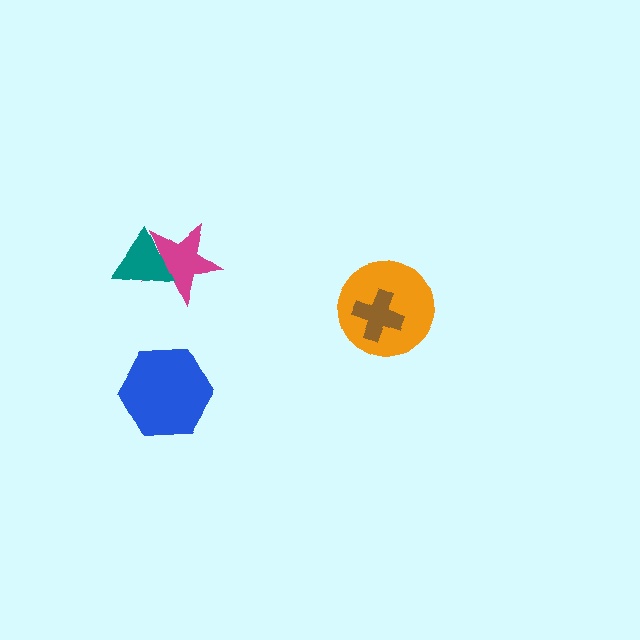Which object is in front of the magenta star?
The teal triangle is in front of the magenta star.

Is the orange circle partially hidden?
Yes, it is partially covered by another shape.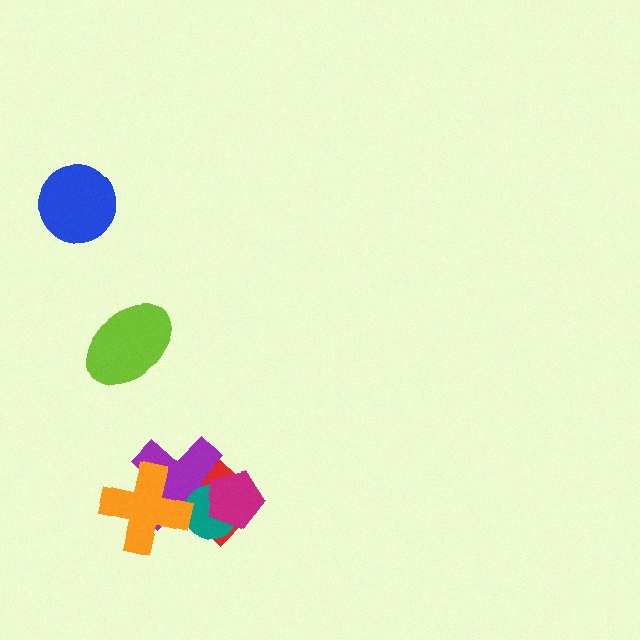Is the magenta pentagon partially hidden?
No, no other shape covers it.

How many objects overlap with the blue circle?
0 objects overlap with the blue circle.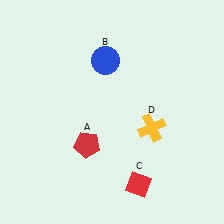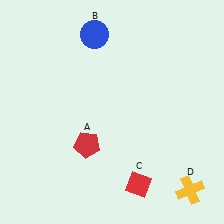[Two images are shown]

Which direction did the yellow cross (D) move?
The yellow cross (D) moved down.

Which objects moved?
The objects that moved are: the blue circle (B), the yellow cross (D).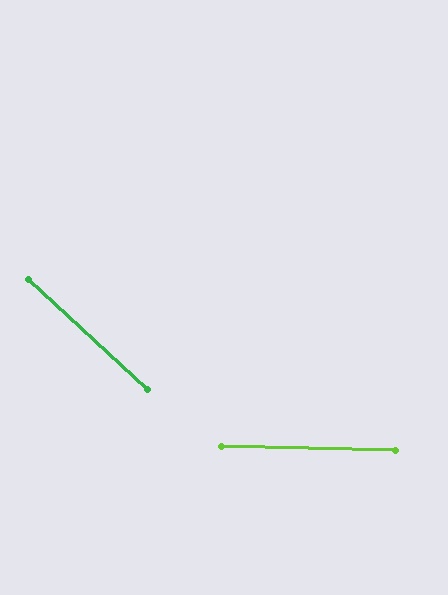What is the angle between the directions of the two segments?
Approximately 41 degrees.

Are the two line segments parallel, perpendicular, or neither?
Neither parallel nor perpendicular — they differ by about 41°.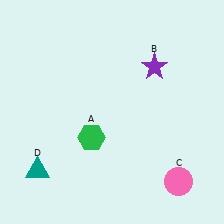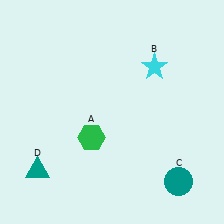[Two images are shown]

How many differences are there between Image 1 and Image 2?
There are 2 differences between the two images.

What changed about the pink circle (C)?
In Image 1, C is pink. In Image 2, it changed to teal.